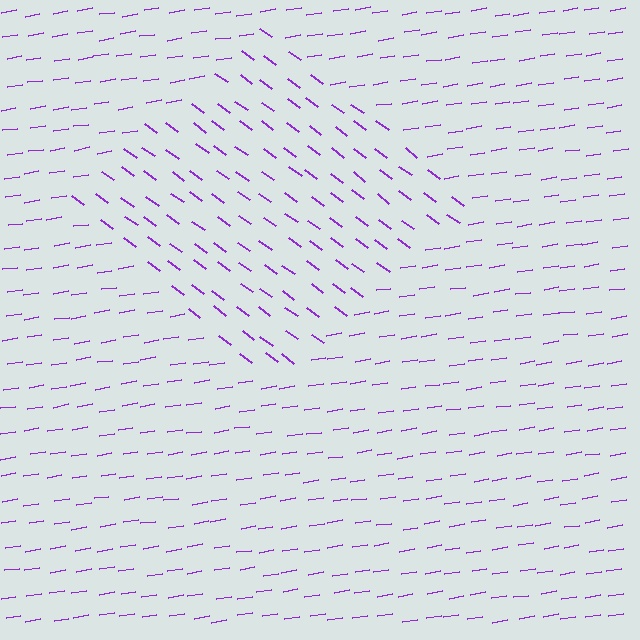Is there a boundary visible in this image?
Yes, there is a texture boundary formed by a change in line orientation.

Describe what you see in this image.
The image is filled with small purple line segments. A diamond region in the image has lines oriented differently from the surrounding lines, creating a visible texture boundary.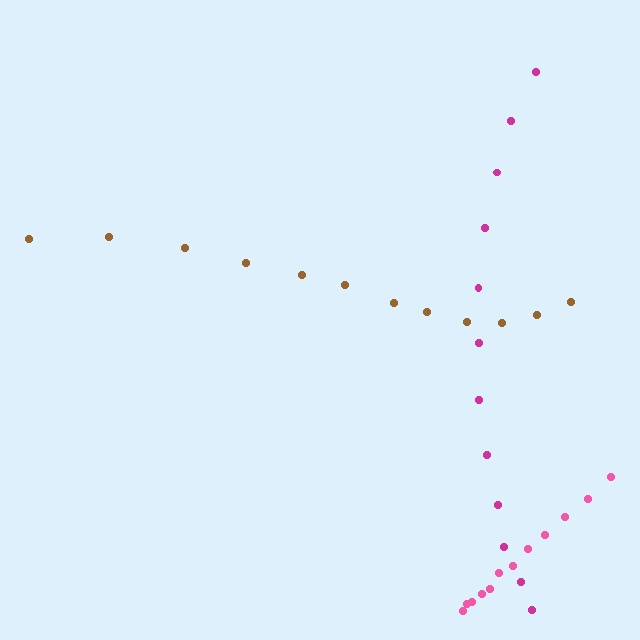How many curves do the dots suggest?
There are 3 distinct paths.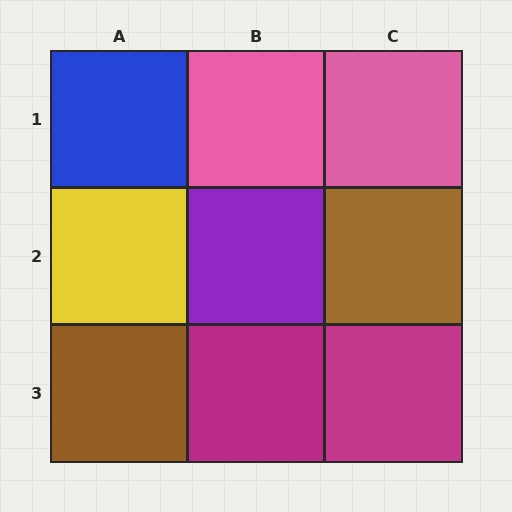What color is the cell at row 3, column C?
Magenta.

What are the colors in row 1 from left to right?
Blue, pink, pink.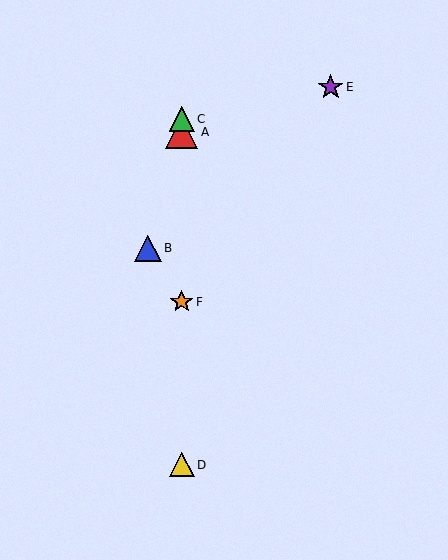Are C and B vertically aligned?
No, C is at x≈182 and B is at x≈148.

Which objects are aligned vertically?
Objects A, C, D, F are aligned vertically.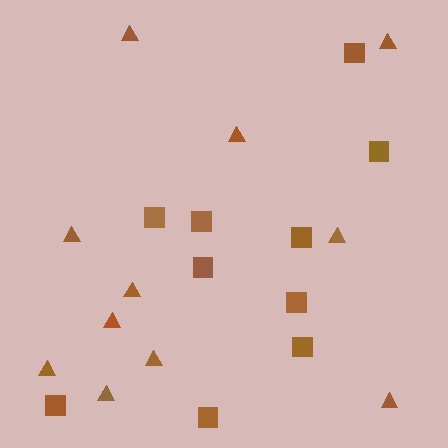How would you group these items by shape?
There are 2 groups: one group of triangles (11) and one group of squares (10).